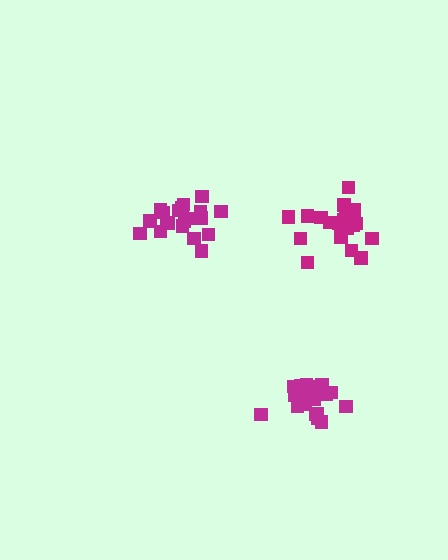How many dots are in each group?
Group 1: 20 dots, Group 2: 21 dots, Group 3: 21 dots (62 total).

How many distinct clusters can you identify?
There are 3 distinct clusters.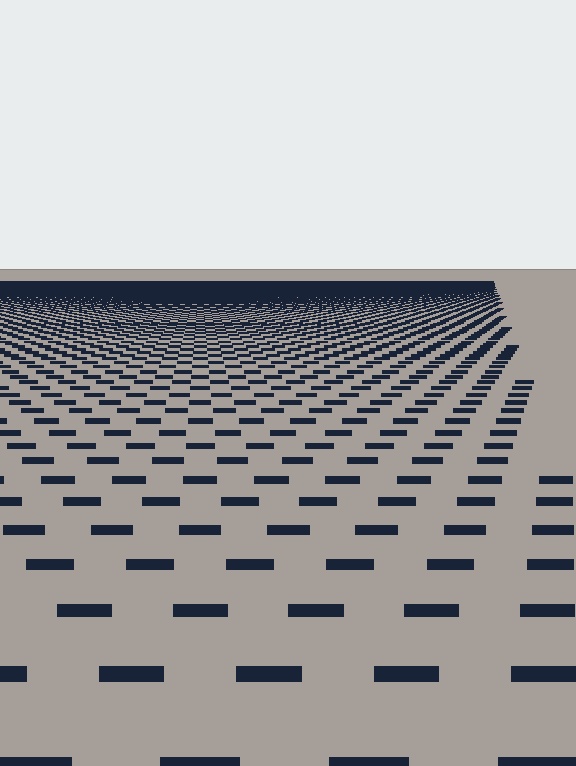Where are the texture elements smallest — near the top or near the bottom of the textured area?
Near the top.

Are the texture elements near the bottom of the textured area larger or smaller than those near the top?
Larger. Near the bottom, elements are closer to the viewer and appear at a bigger on-screen size.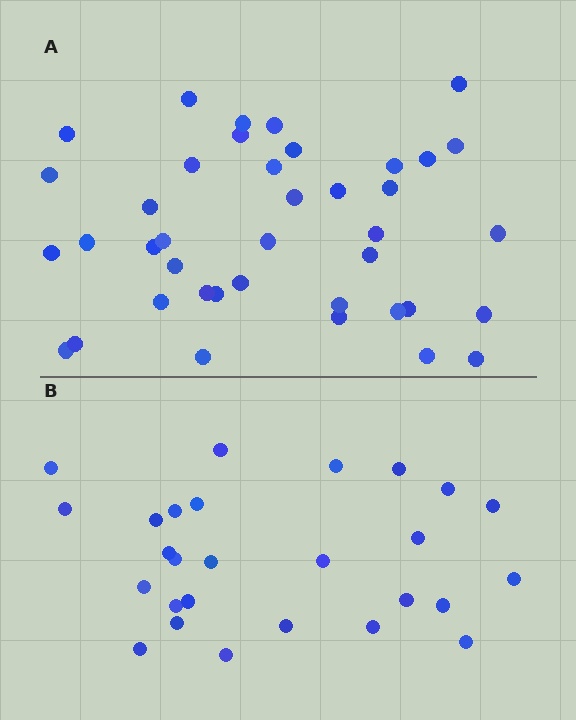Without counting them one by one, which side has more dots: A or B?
Region A (the top region) has more dots.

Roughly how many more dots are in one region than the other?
Region A has approximately 15 more dots than region B.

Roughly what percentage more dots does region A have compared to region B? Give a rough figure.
About 50% more.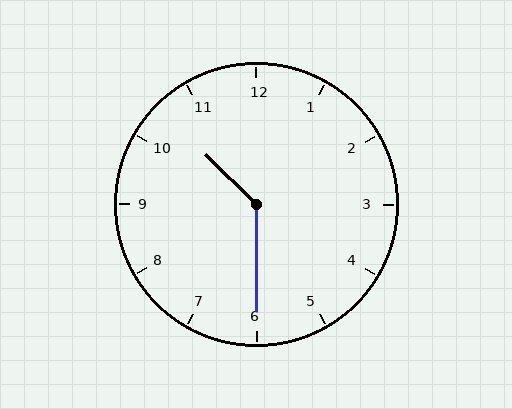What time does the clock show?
10:30.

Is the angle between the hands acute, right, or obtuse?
It is obtuse.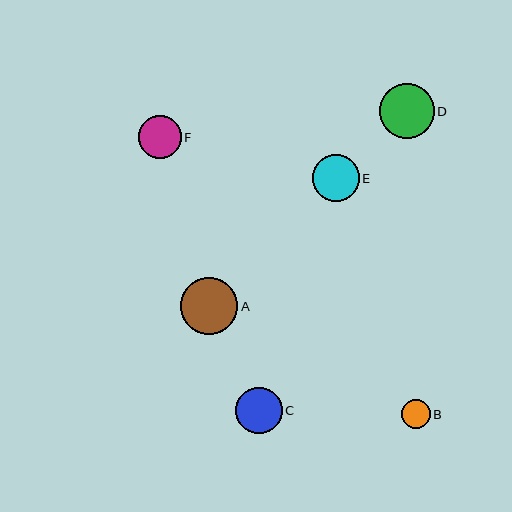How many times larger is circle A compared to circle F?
Circle A is approximately 1.3 times the size of circle F.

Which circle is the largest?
Circle A is the largest with a size of approximately 57 pixels.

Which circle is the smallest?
Circle B is the smallest with a size of approximately 29 pixels.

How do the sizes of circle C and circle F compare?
Circle C and circle F are approximately the same size.